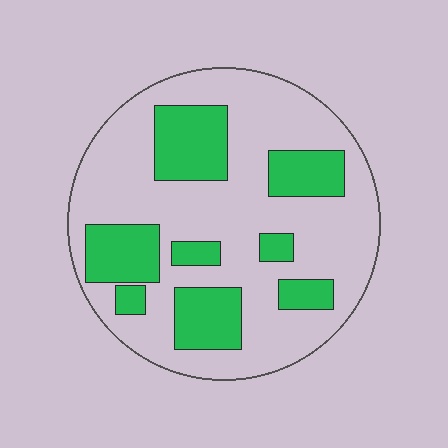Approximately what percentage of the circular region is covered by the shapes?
Approximately 30%.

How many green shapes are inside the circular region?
8.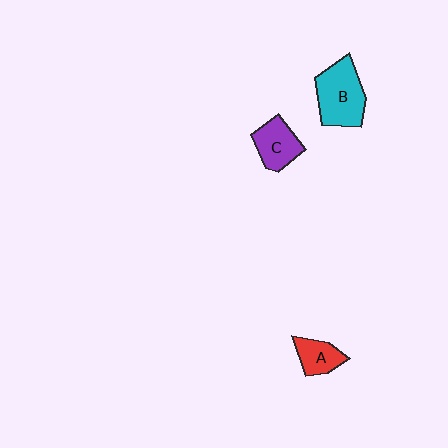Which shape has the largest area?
Shape B (cyan).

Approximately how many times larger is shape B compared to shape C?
Approximately 1.5 times.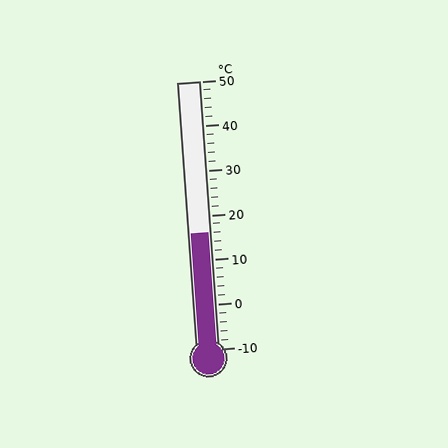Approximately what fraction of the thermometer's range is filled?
The thermometer is filled to approximately 45% of its range.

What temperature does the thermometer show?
The thermometer shows approximately 16°C.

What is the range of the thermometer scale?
The thermometer scale ranges from -10°C to 50°C.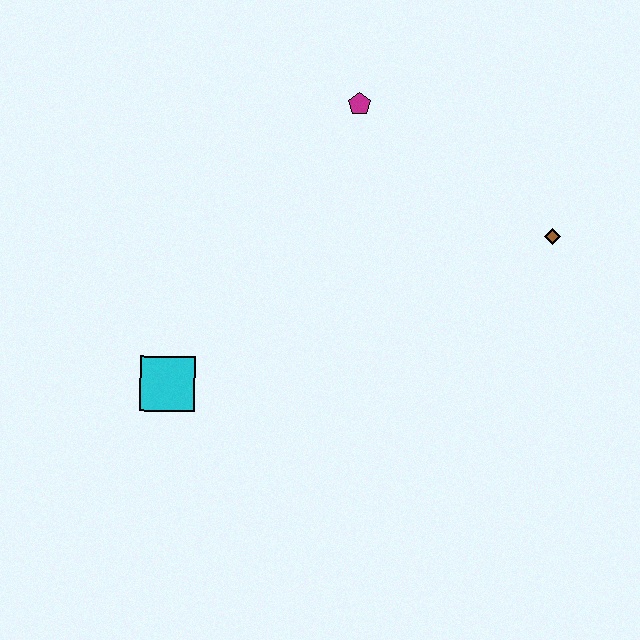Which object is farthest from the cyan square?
The brown diamond is farthest from the cyan square.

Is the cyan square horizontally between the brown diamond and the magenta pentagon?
No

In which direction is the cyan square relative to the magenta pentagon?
The cyan square is below the magenta pentagon.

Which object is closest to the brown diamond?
The magenta pentagon is closest to the brown diamond.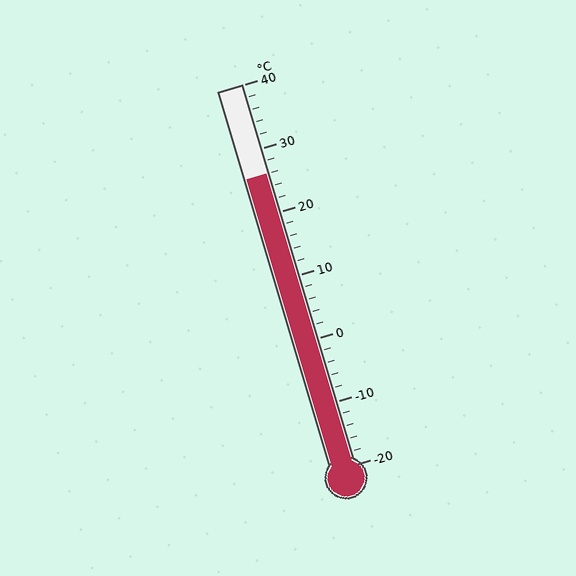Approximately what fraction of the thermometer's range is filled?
The thermometer is filled to approximately 75% of its range.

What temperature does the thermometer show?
The thermometer shows approximately 26°C.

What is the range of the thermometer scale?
The thermometer scale ranges from -20°C to 40°C.